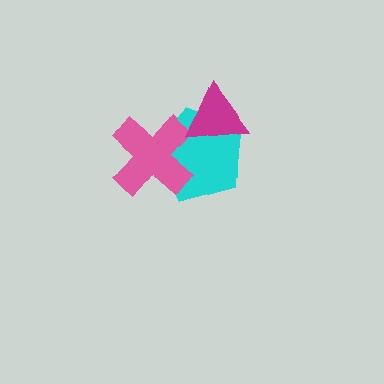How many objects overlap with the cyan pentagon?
2 objects overlap with the cyan pentagon.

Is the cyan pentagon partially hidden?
Yes, it is partially covered by another shape.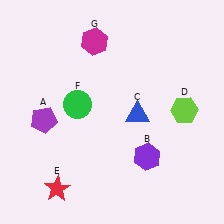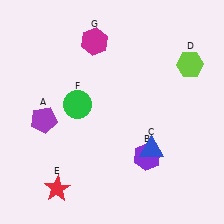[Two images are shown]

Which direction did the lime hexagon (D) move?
The lime hexagon (D) moved up.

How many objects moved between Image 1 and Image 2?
2 objects moved between the two images.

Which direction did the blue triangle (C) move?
The blue triangle (C) moved down.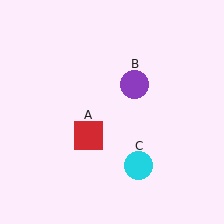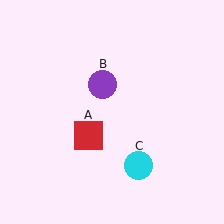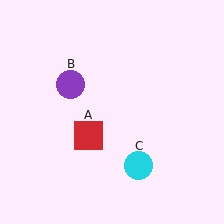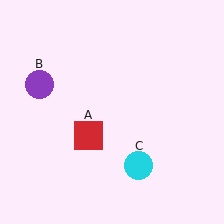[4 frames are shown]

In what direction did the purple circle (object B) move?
The purple circle (object B) moved left.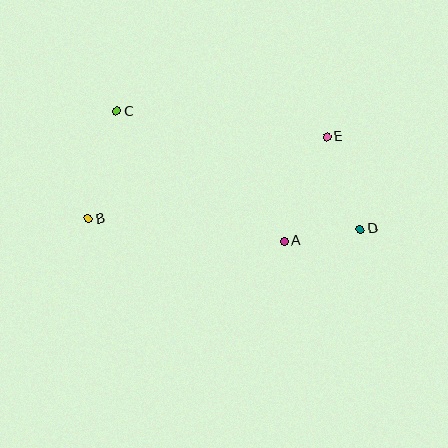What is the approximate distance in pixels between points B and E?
The distance between B and E is approximately 252 pixels.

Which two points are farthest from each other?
Points B and D are farthest from each other.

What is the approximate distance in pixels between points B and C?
The distance between B and C is approximately 111 pixels.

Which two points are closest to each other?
Points A and D are closest to each other.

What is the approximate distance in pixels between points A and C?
The distance between A and C is approximately 212 pixels.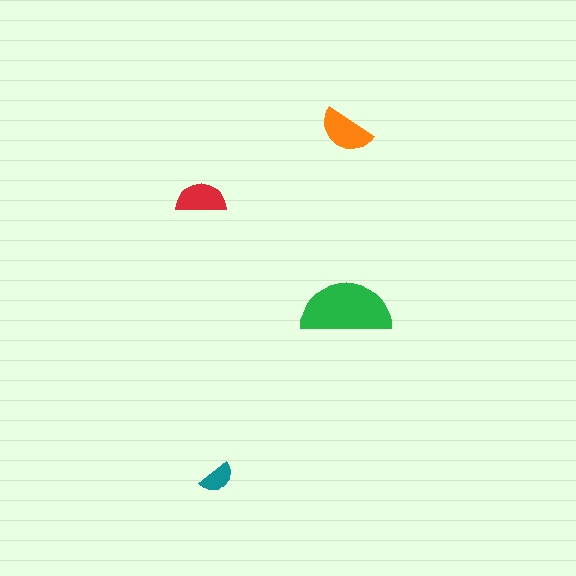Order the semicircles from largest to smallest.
the green one, the orange one, the red one, the teal one.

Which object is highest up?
The orange semicircle is topmost.